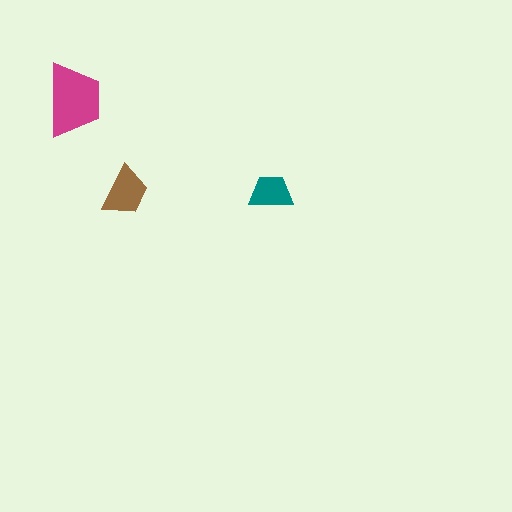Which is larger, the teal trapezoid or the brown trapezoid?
The brown one.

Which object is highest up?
The magenta trapezoid is topmost.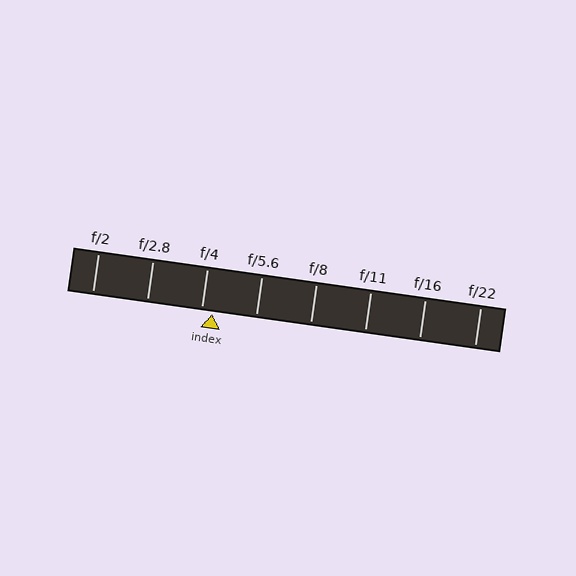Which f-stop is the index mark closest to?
The index mark is closest to f/4.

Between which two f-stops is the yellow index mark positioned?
The index mark is between f/4 and f/5.6.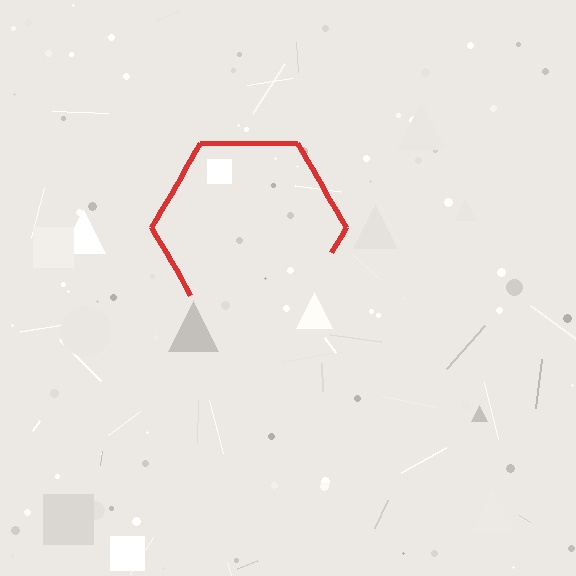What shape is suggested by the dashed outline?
The dashed outline suggests a hexagon.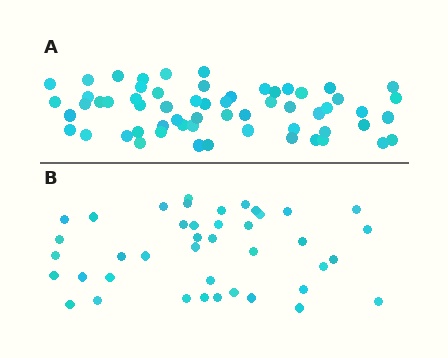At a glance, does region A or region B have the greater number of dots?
Region A (the top region) has more dots.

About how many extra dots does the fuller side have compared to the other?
Region A has approximately 20 more dots than region B.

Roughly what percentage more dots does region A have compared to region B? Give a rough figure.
About 45% more.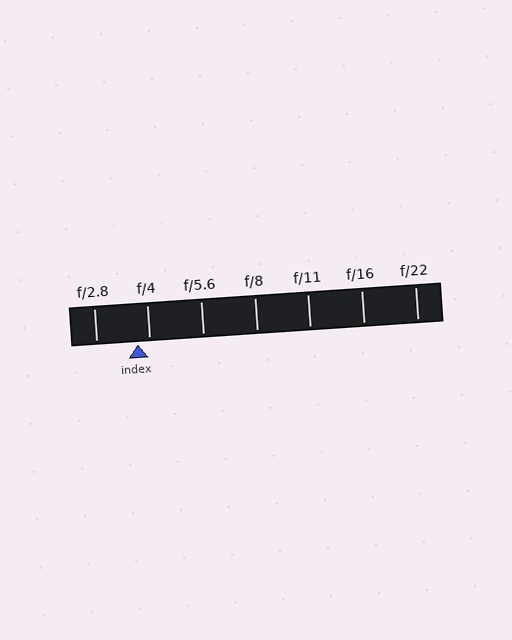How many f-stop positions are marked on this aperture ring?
There are 7 f-stop positions marked.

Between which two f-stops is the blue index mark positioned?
The index mark is between f/2.8 and f/4.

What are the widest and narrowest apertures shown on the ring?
The widest aperture shown is f/2.8 and the narrowest is f/22.